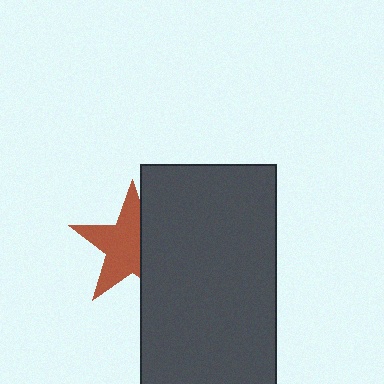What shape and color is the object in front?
The object in front is a dark gray rectangle.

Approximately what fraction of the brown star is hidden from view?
Roughly 38% of the brown star is hidden behind the dark gray rectangle.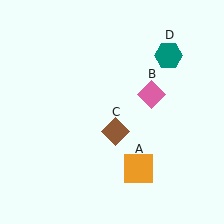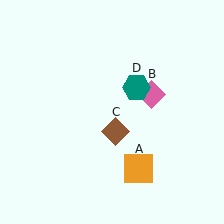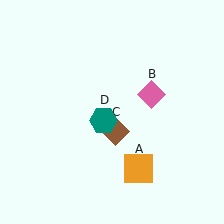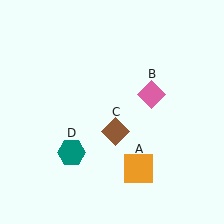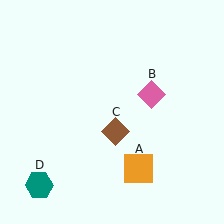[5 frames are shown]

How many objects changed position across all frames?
1 object changed position: teal hexagon (object D).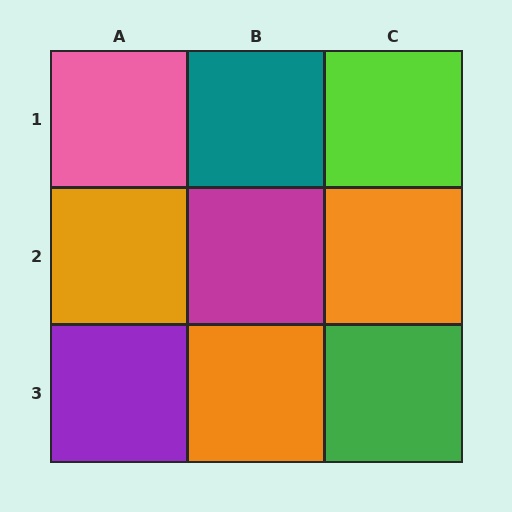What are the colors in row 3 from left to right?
Purple, orange, green.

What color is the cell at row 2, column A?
Orange.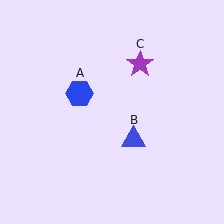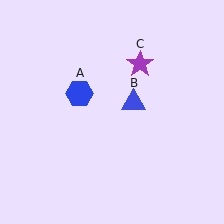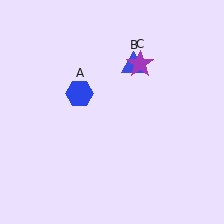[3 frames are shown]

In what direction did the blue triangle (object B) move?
The blue triangle (object B) moved up.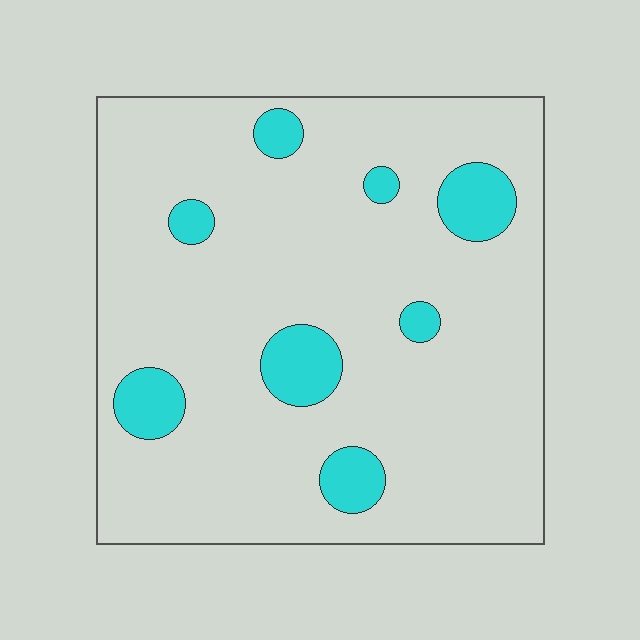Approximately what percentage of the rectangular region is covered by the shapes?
Approximately 10%.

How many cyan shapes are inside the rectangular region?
8.